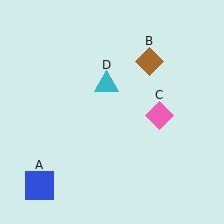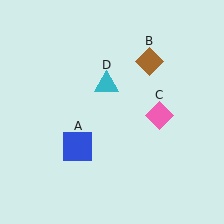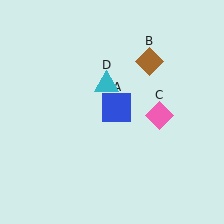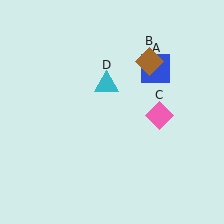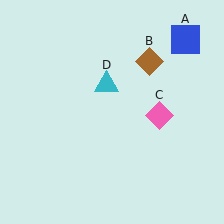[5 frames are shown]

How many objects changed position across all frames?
1 object changed position: blue square (object A).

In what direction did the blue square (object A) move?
The blue square (object A) moved up and to the right.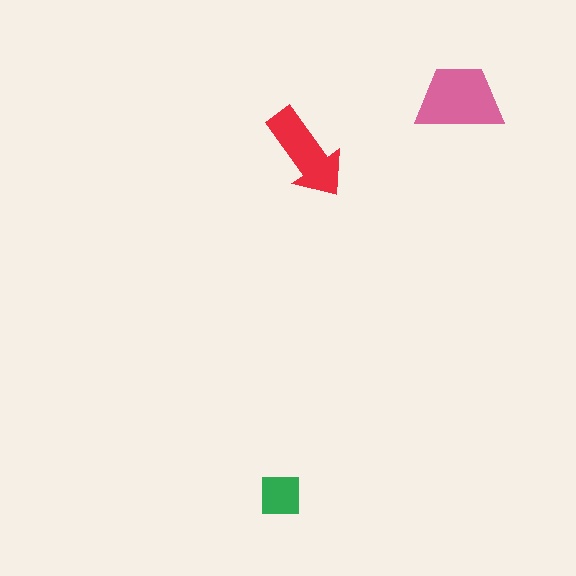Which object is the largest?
The pink trapezoid.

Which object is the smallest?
The green square.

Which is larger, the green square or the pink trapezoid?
The pink trapezoid.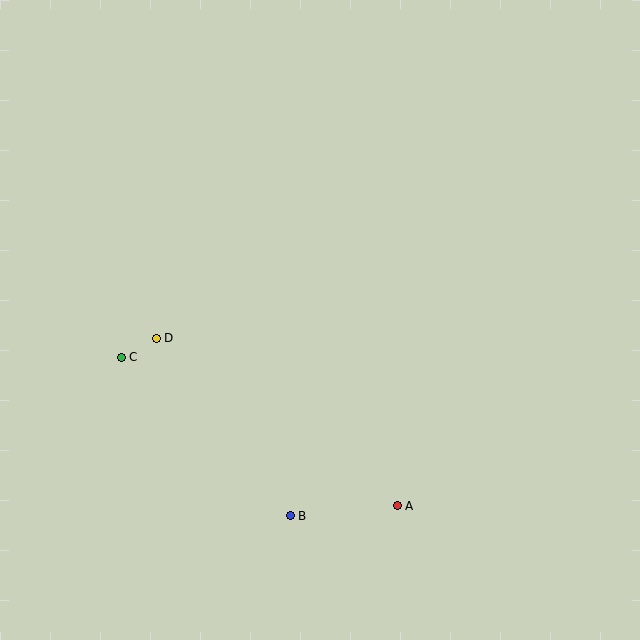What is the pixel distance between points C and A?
The distance between C and A is 314 pixels.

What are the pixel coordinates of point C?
Point C is at (121, 357).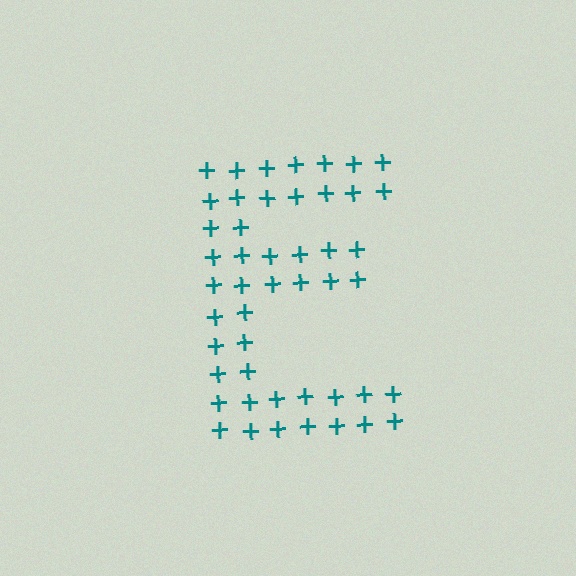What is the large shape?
The large shape is the letter E.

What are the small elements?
The small elements are plus signs.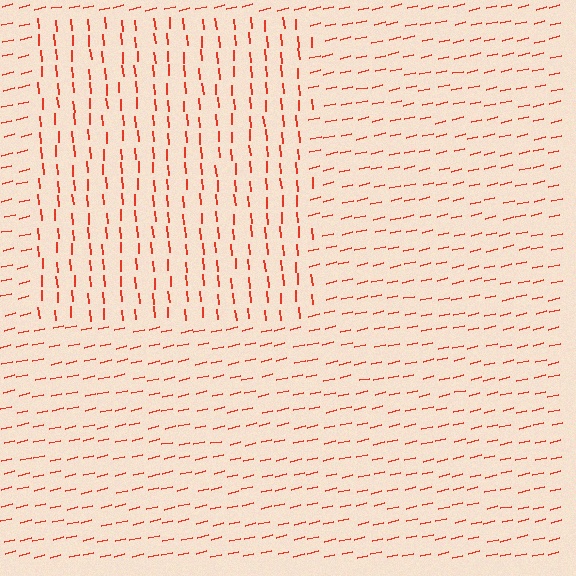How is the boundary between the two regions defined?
The boundary is defined purely by a change in line orientation (approximately 81 degrees difference). All lines are the same color and thickness.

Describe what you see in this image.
The image is filled with small red line segments. A rectangle region in the image has lines oriented differently from the surrounding lines, creating a visible texture boundary.